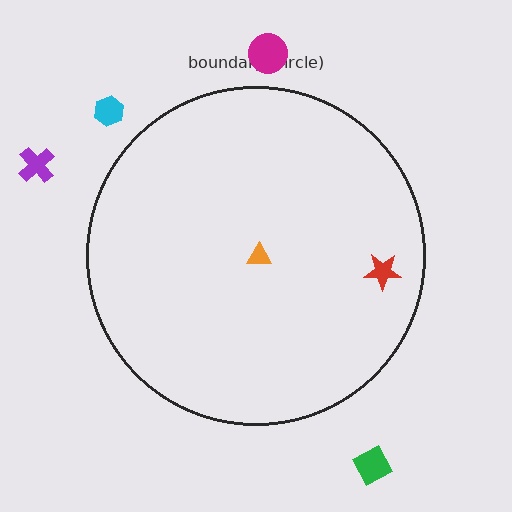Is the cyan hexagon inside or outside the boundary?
Outside.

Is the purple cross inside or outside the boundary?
Outside.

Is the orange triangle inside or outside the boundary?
Inside.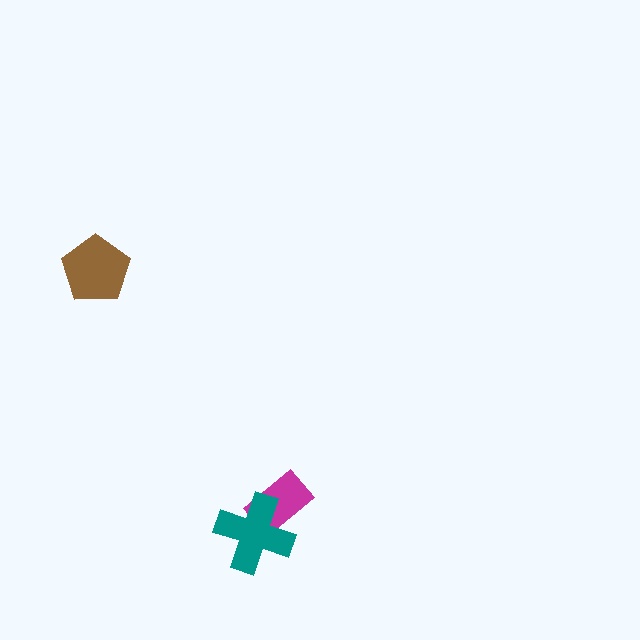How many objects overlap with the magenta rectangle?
1 object overlaps with the magenta rectangle.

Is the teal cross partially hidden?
No, no other shape covers it.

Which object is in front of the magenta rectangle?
The teal cross is in front of the magenta rectangle.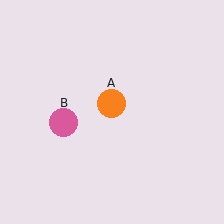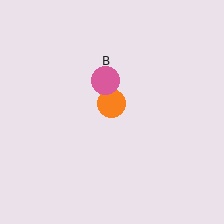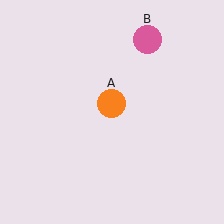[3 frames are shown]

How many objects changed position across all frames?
1 object changed position: pink circle (object B).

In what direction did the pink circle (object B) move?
The pink circle (object B) moved up and to the right.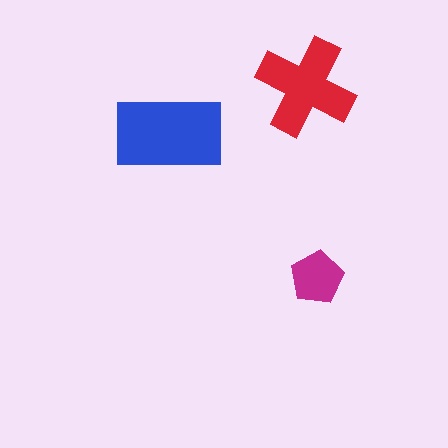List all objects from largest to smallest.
The blue rectangle, the red cross, the magenta pentagon.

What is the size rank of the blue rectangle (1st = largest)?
1st.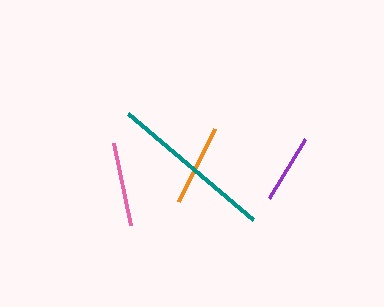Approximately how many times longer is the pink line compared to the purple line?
The pink line is approximately 1.2 times the length of the purple line.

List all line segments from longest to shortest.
From longest to shortest: teal, pink, orange, purple.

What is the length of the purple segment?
The purple segment is approximately 70 pixels long.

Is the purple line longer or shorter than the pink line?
The pink line is longer than the purple line.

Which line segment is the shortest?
The purple line is the shortest at approximately 70 pixels.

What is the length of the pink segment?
The pink segment is approximately 84 pixels long.